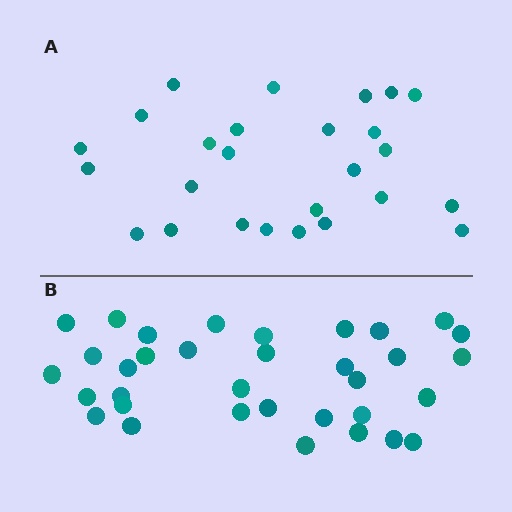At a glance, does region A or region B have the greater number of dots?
Region B (the bottom region) has more dots.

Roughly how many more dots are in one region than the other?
Region B has roughly 8 or so more dots than region A.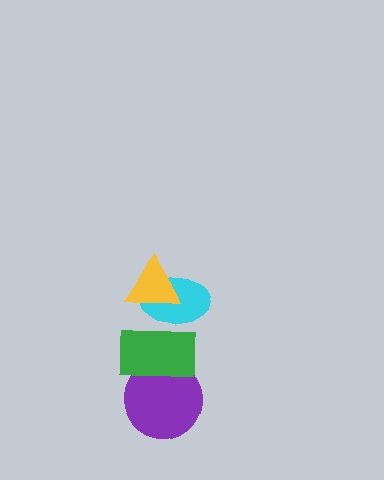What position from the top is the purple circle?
The purple circle is 4th from the top.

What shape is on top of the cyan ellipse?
The yellow triangle is on top of the cyan ellipse.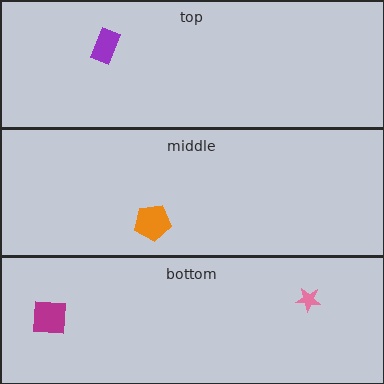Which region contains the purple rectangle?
The top region.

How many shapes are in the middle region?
1.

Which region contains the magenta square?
The bottom region.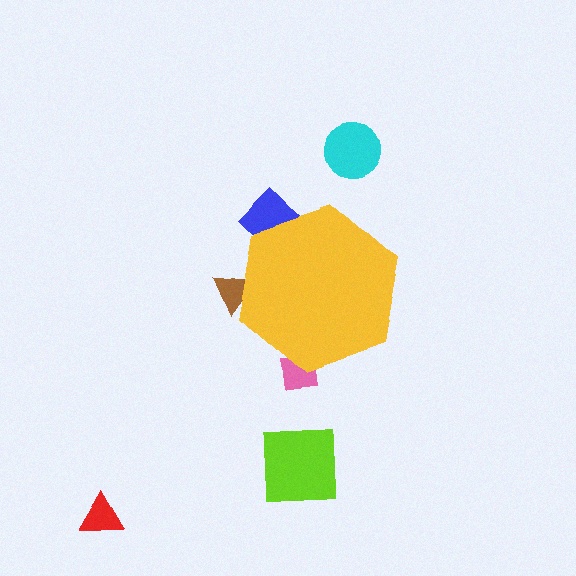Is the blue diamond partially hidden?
Yes, the blue diamond is partially hidden behind the yellow hexagon.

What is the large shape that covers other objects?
A yellow hexagon.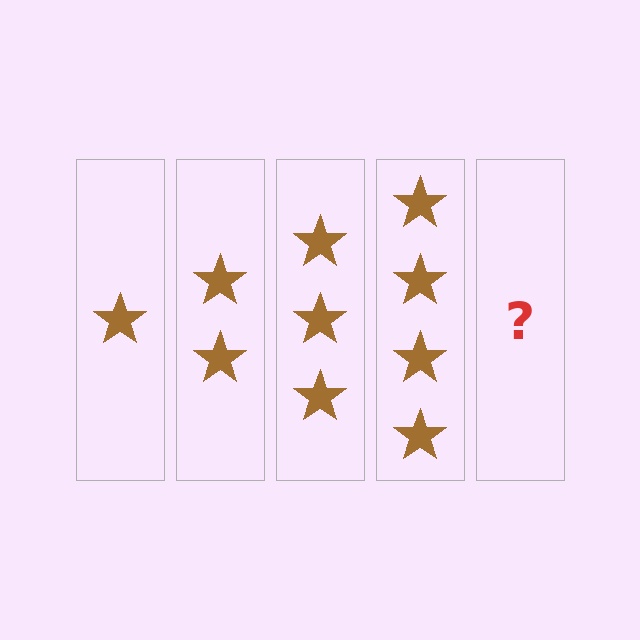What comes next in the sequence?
The next element should be 5 stars.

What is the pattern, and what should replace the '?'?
The pattern is that each step adds one more star. The '?' should be 5 stars.